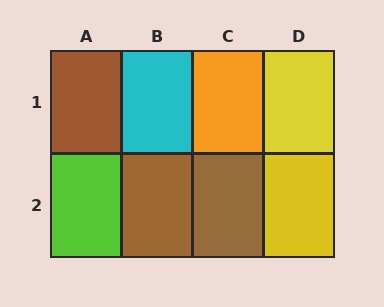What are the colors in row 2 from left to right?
Lime, brown, brown, yellow.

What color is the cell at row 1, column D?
Yellow.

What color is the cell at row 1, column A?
Brown.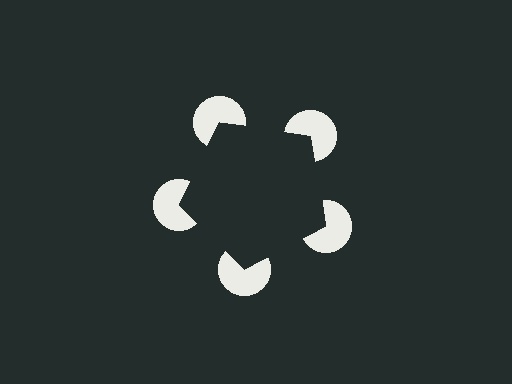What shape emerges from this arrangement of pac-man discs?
An illusory pentagon — its edges are inferred from the aligned wedge cuts in the pac-man discs, not physically drawn.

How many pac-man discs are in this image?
There are 5 — one at each vertex of the illusory pentagon.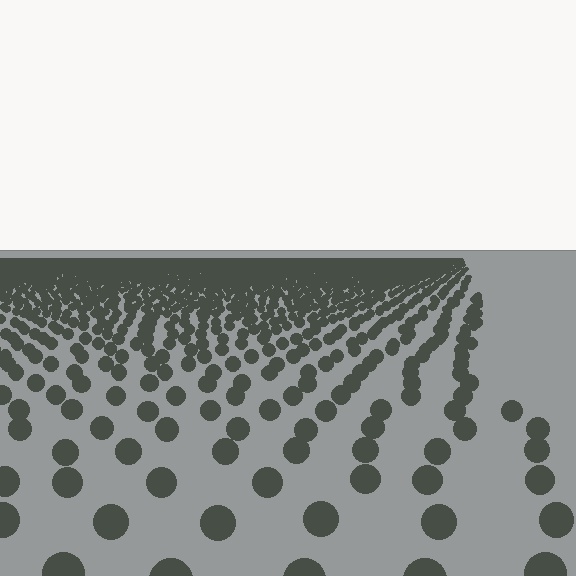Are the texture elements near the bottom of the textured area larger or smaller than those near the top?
Larger. Near the bottom, elements are closer to the viewer and appear at a bigger on-screen size.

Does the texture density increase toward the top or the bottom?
Density increases toward the top.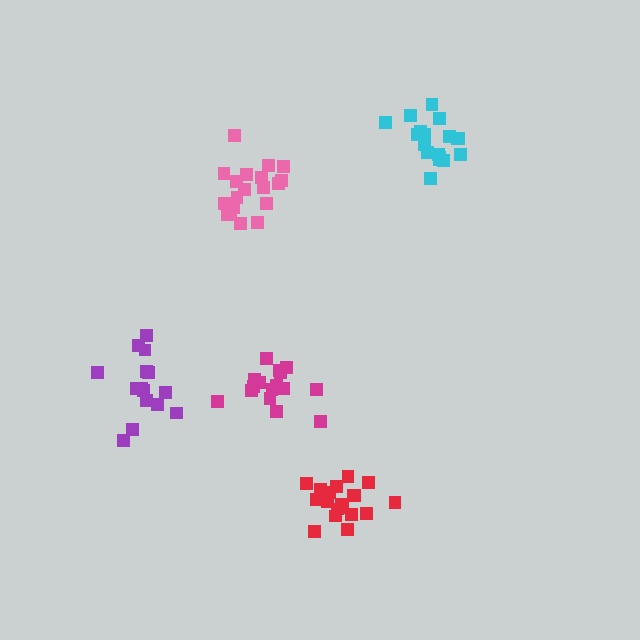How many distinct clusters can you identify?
There are 5 distinct clusters.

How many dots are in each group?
Group 1: 19 dots, Group 2: 19 dots, Group 3: 18 dots, Group 4: 16 dots, Group 5: 15 dots (87 total).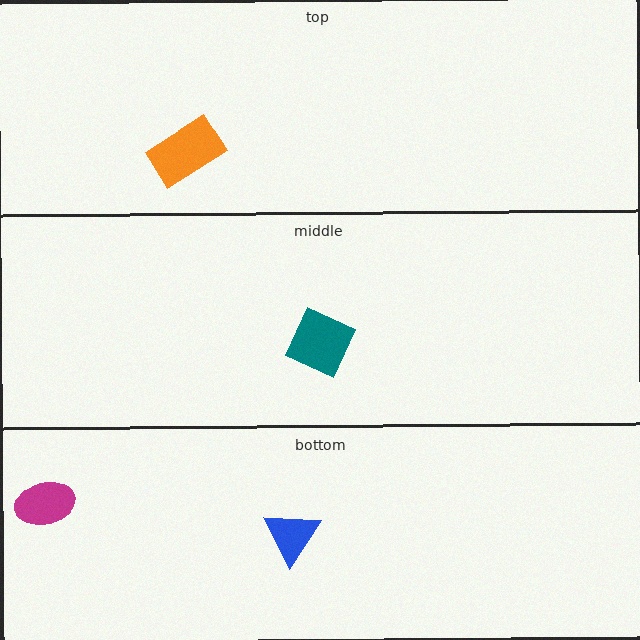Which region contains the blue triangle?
The bottom region.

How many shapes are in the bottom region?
2.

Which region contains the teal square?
The middle region.